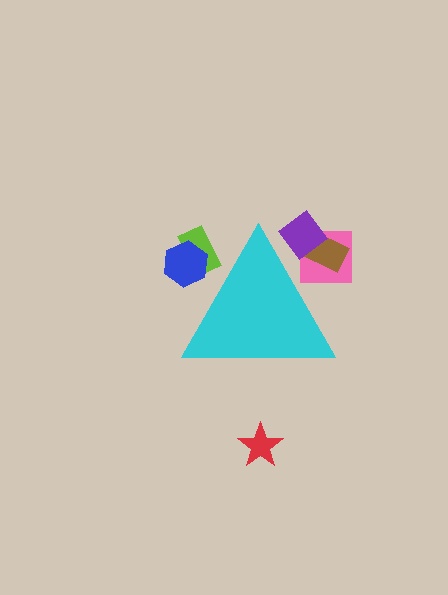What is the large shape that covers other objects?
A cyan triangle.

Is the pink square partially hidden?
Yes, the pink square is partially hidden behind the cyan triangle.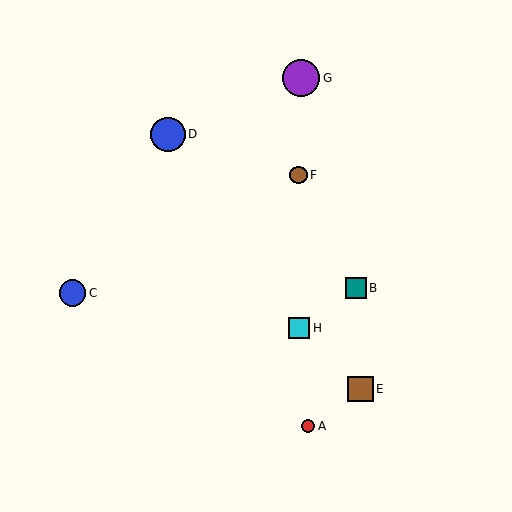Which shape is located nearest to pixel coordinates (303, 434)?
The red circle (labeled A) at (308, 426) is nearest to that location.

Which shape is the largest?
The purple circle (labeled G) is the largest.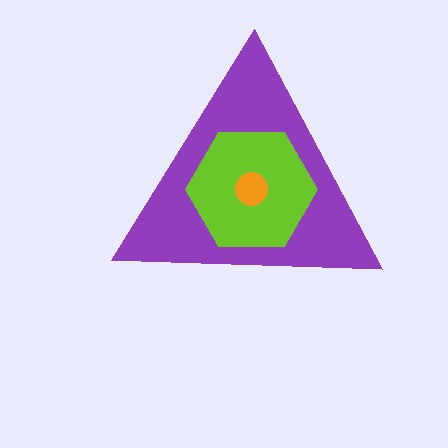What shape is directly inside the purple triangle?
The lime hexagon.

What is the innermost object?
The orange circle.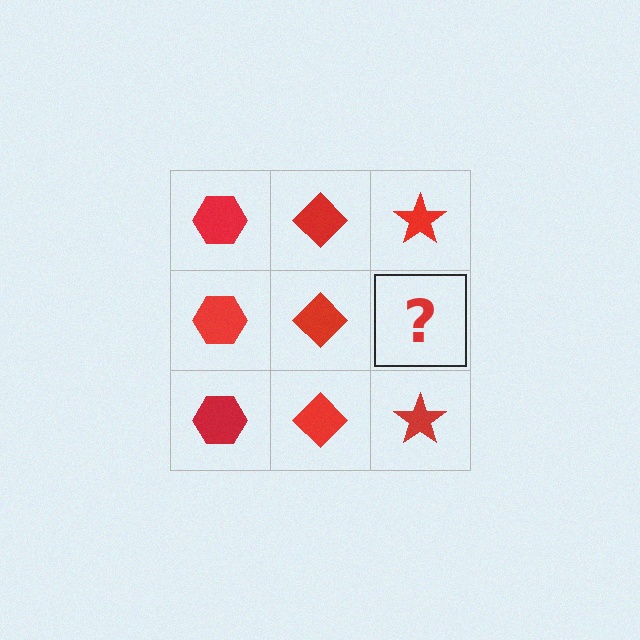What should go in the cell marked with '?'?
The missing cell should contain a red star.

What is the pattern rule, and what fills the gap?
The rule is that each column has a consistent shape. The gap should be filled with a red star.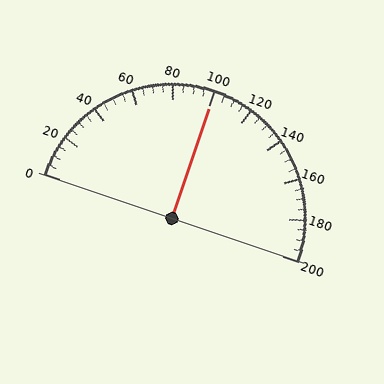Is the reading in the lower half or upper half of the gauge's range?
The reading is in the upper half of the range (0 to 200).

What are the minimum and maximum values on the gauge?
The gauge ranges from 0 to 200.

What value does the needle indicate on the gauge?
The needle indicates approximately 100.